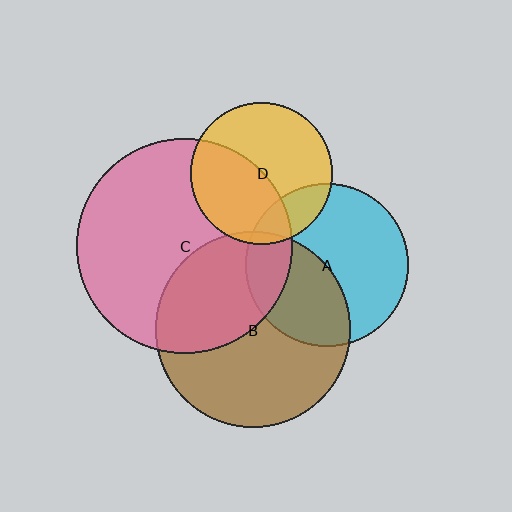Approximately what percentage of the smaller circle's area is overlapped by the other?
Approximately 5%.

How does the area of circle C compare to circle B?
Approximately 1.2 times.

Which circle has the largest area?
Circle C (pink).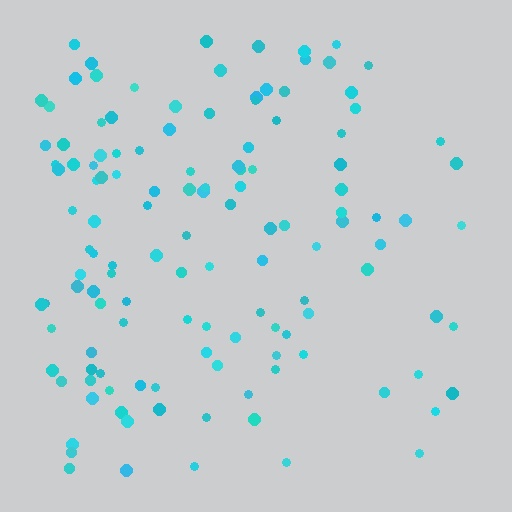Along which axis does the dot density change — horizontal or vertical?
Horizontal.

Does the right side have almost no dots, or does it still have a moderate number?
Still a moderate number, just noticeably fewer than the left.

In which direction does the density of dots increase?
From right to left, with the left side densest.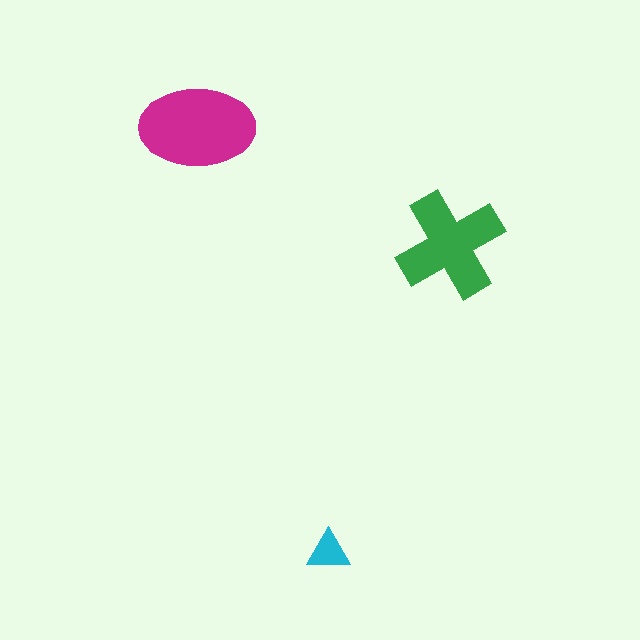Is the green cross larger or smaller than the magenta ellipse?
Smaller.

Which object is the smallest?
The cyan triangle.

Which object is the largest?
The magenta ellipse.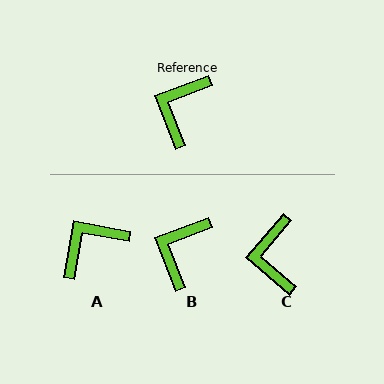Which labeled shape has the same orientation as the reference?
B.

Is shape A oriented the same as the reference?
No, it is off by about 31 degrees.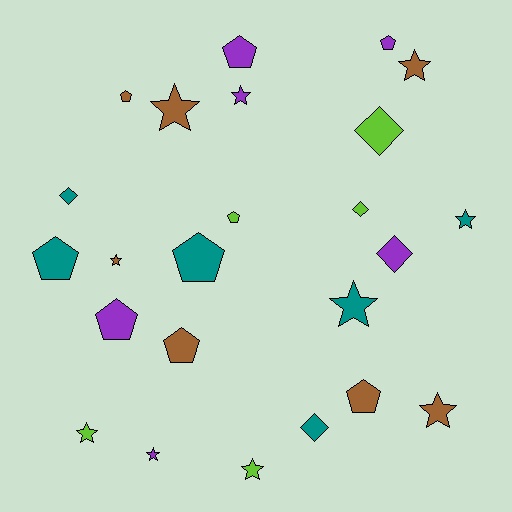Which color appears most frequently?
Brown, with 7 objects.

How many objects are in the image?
There are 24 objects.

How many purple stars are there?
There are 2 purple stars.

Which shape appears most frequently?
Star, with 10 objects.